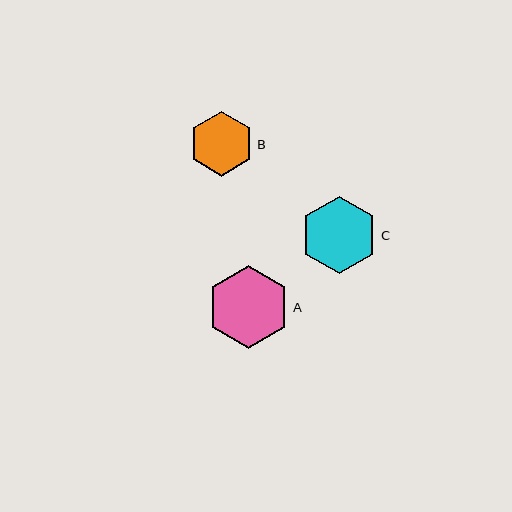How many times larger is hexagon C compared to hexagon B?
Hexagon C is approximately 1.2 times the size of hexagon B.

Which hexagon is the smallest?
Hexagon B is the smallest with a size of approximately 65 pixels.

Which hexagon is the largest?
Hexagon A is the largest with a size of approximately 83 pixels.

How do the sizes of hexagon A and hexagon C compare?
Hexagon A and hexagon C are approximately the same size.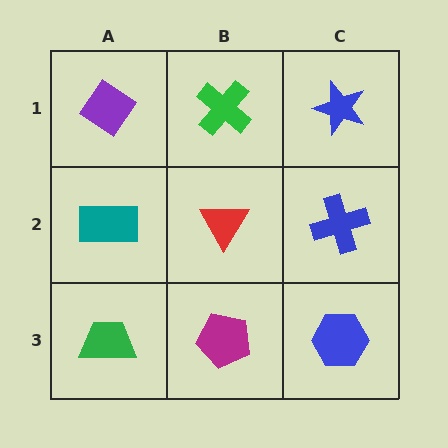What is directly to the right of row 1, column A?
A green cross.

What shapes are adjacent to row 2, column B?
A green cross (row 1, column B), a magenta pentagon (row 3, column B), a teal rectangle (row 2, column A), a blue cross (row 2, column C).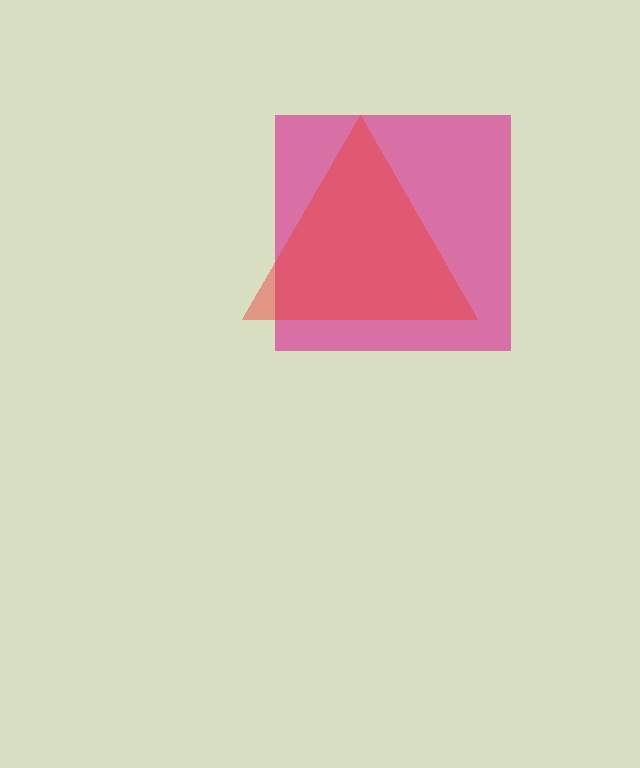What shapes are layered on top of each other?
The layered shapes are: a magenta square, a red triangle.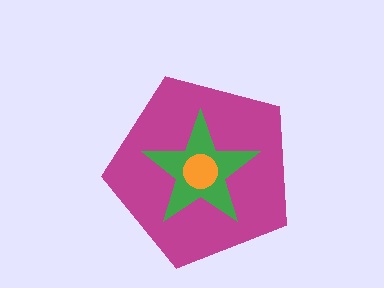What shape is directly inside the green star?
The orange circle.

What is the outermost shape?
The magenta pentagon.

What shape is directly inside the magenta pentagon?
The green star.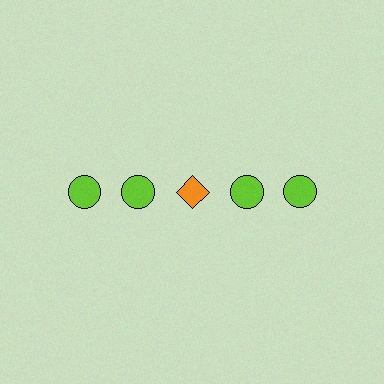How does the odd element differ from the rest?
It differs in both color (orange instead of lime) and shape (diamond instead of circle).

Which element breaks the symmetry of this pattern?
The orange diamond in the top row, center column breaks the symmetry. All other shapes are lime circles.